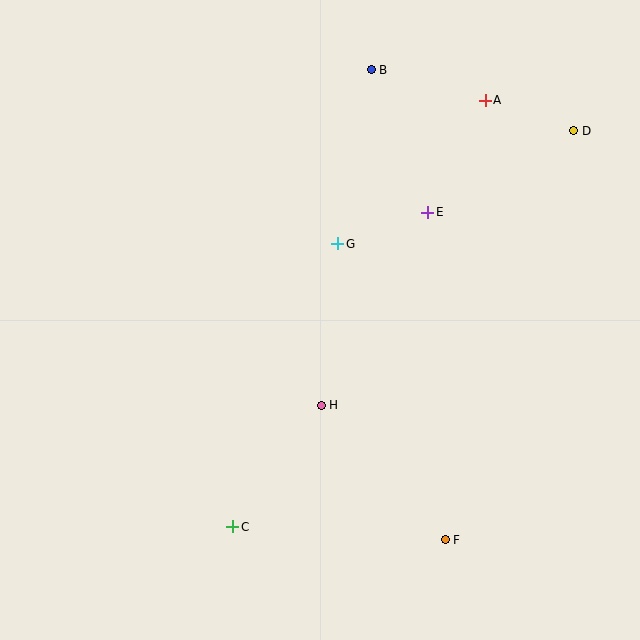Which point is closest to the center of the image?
Point G at (338, 244) is closest to the center.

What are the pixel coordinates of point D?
Point D is at (574, 131).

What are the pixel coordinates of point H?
Point H is at (321, 405).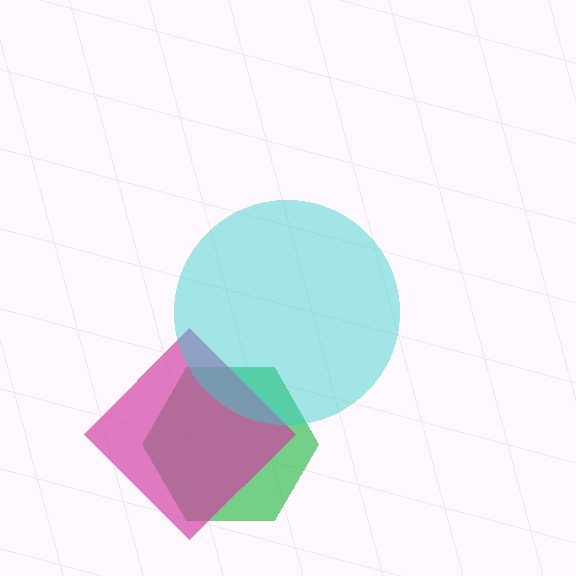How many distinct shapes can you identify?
There are 3 distinct shapes: a green hexagon, a magenta diamond, a cyan circle.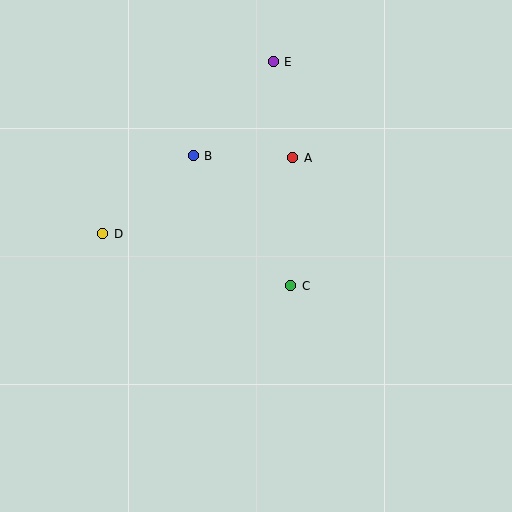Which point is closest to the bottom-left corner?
Point D is closest to the bottom-left corner.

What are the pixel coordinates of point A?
Point A is at (293, 158).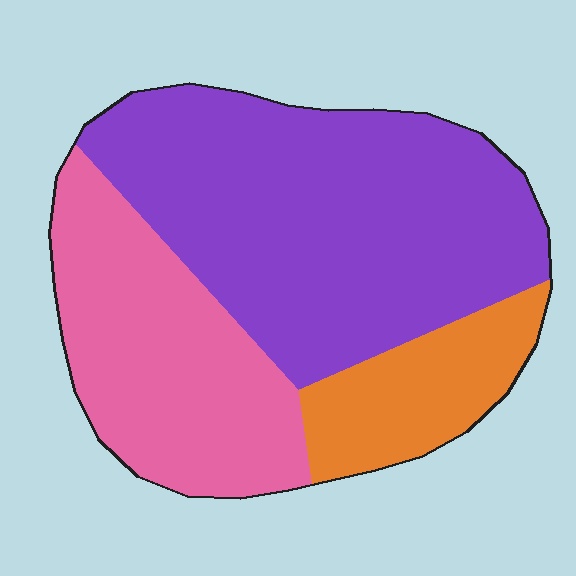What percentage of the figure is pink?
Pink covers around 30% of the figure.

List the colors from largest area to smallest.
From largest to smallest: purple, pink, orange.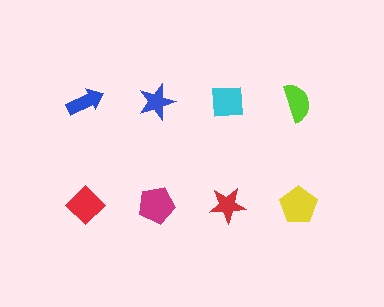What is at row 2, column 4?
A yellow pentagon.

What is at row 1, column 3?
A cyan square.